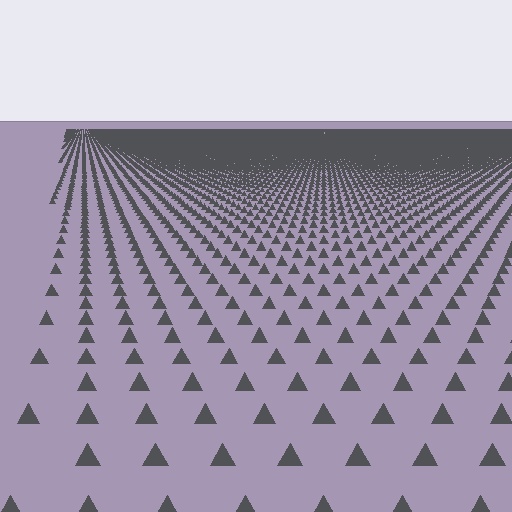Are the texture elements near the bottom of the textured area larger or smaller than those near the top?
Larger. Near the bottom, elements are closer to the viewer and appear at a bigger on-screen size.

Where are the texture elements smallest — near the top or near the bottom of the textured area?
Near the top.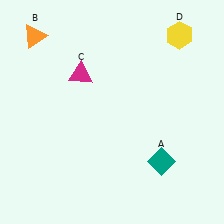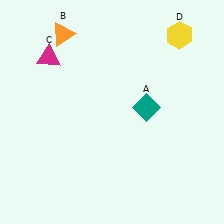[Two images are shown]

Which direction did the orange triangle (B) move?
The orange triangle (B) moved right.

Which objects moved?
The objects that moved are: the teal diamond (A), the orange triangle (B), the magenta triangle (C).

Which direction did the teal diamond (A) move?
The teal diamond (A) moved up.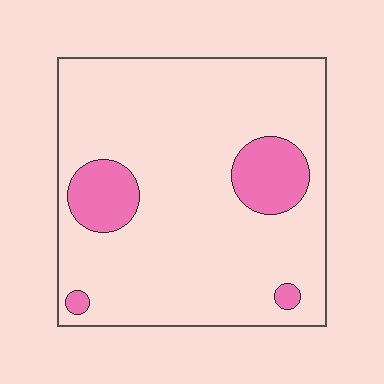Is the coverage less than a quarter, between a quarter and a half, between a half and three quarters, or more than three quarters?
Less than a quarter.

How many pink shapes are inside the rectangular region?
4.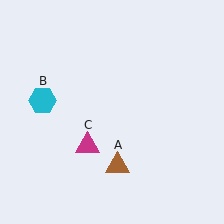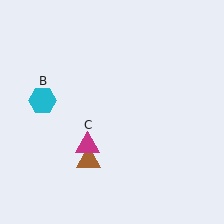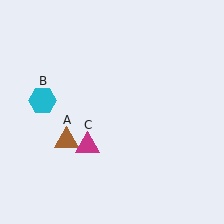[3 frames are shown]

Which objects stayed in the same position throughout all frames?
Cyan hexagon (object B) and magenta triangle (object C) remained stationary.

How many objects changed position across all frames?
1 object changed position: brown triangle (object A).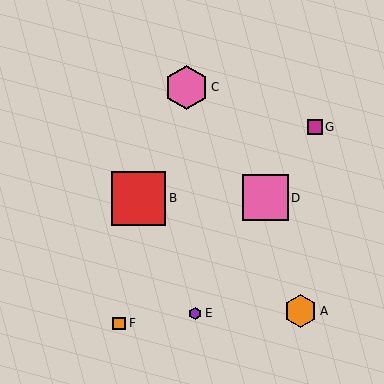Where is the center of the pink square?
The center of the pink square is at (265, 198).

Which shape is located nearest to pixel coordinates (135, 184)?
The red square (labeled B) at (139, 198) is nearest to that location.